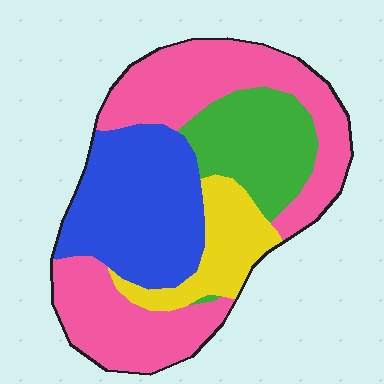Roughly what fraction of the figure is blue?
Blue takes up about one quarter (1/4) of the figure.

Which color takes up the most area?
Pink, at roughly 45%.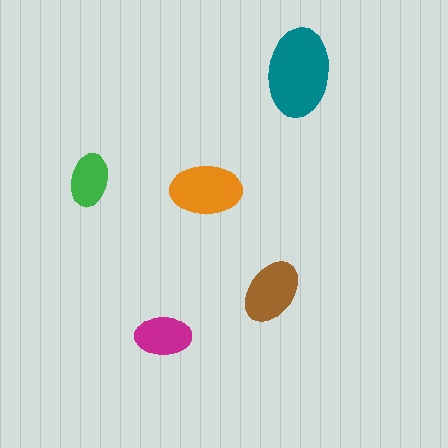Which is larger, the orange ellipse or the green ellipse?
The orange one.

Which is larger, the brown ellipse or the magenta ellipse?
The brown one.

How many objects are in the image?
There are 5 objects in the image.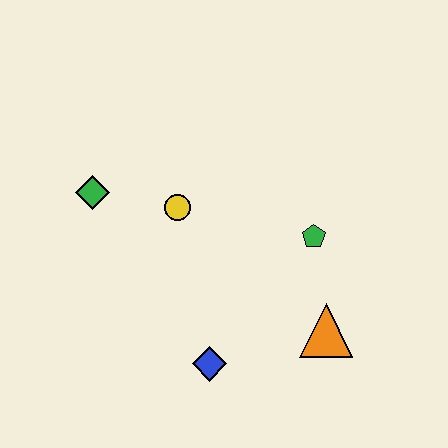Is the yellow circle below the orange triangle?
No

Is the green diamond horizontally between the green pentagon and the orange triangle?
No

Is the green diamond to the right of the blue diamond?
No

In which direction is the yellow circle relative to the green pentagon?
The yellow circle is to the left of the green pentagon.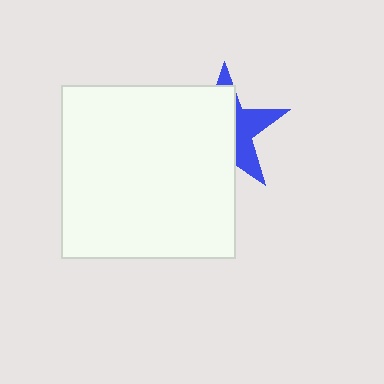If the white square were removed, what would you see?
You would see the complete blue star.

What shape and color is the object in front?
The object in front is a white square.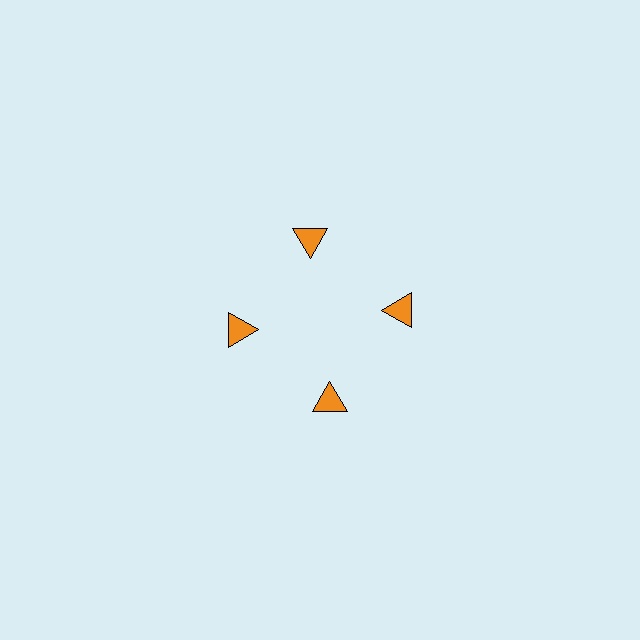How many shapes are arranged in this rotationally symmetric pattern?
There are 4 shapes, arranged in 4 groups of 1.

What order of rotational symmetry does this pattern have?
This pattern has 4-fold rotational symmetry.